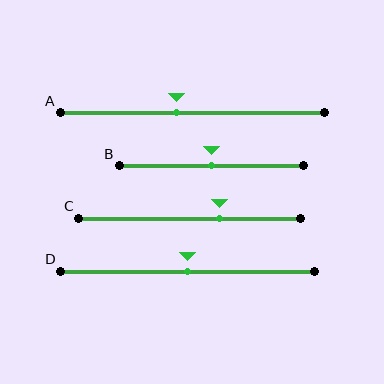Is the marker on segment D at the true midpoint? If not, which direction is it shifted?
Yes, the marker on segment D is at the true midpoint.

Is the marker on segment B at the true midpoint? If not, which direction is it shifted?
Yes, the marker on segment B is at the true midpoint.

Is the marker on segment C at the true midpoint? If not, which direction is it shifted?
No, the marker on segment C is shifted to the right by about 13% of the segment length.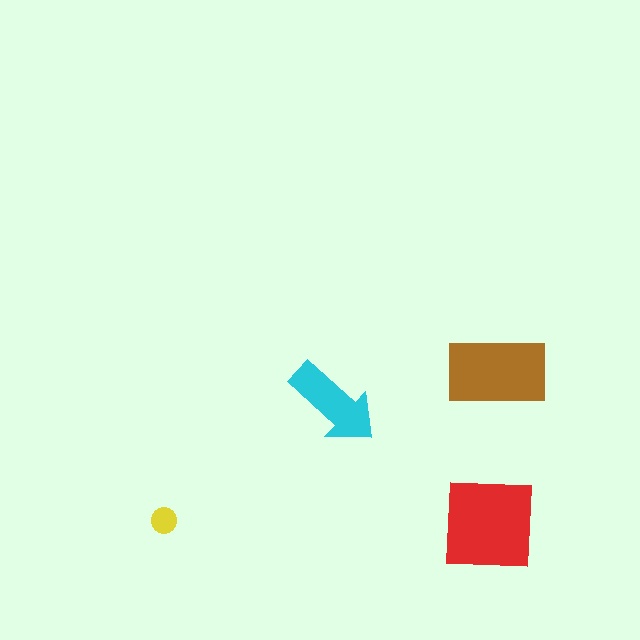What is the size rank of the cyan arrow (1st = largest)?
3rd.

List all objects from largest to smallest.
The red square, the brown rectangle, the cyan arrow, the yellow circle.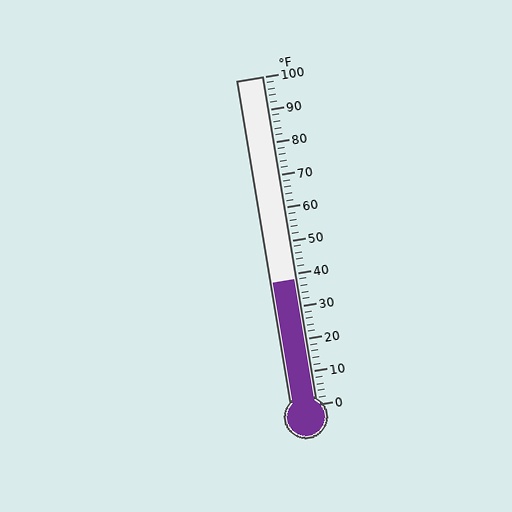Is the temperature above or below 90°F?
The temperature is below 90°F.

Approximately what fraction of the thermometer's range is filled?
The thermometer is filled to approximately 40% of its range.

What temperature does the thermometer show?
The thermometer shows approximately 38°F.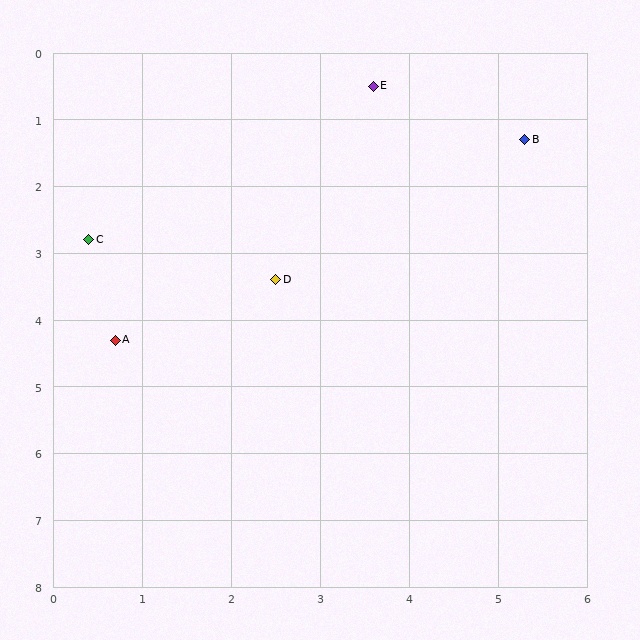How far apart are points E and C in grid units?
Points E and C are about 3.9 grid units apart.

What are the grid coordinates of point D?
Point D is at approximately (2.5, 3.4).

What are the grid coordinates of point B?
Point B is at approximately (5.3, 1.3).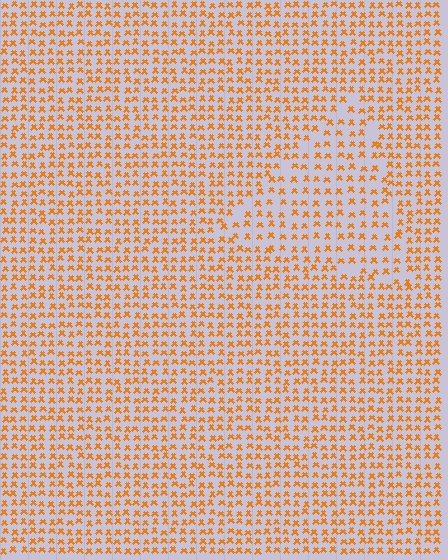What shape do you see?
I see a triangle.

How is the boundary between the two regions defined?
The boundary is defined by a change in element density (approximately 1.5x ratio). All elements are the same color, size, and shape.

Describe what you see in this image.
The image contains small orange elements arranged at two different densities. A triangle-shaped region is visible where the elements are less densely packed than the surrounding area.